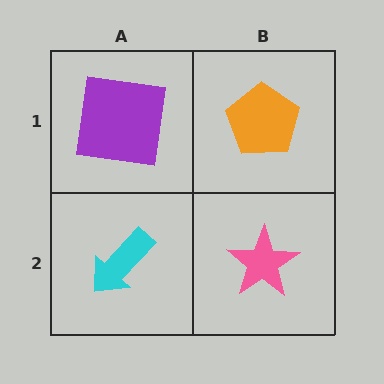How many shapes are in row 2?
2 shapes.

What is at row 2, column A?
A cyan arrow.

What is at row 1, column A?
A purple square.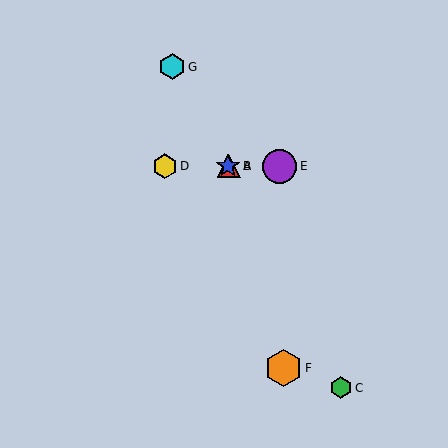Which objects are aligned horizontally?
Objects A, B, D, E are aligned horizontally.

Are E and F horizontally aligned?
No, E is at y≈166 and F is at y≈368.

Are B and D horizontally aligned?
Yes, both are at y≈166.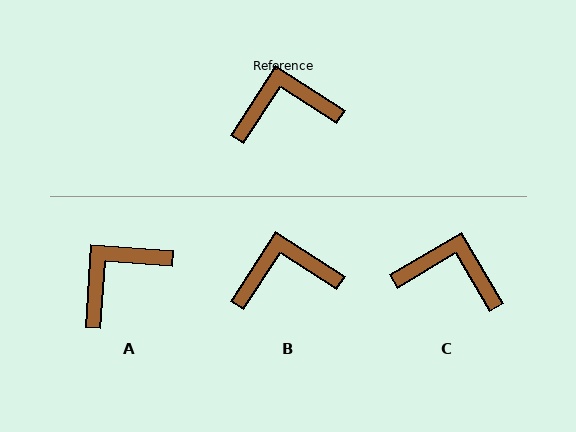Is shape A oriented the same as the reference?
No, it is off by about 29 degrees.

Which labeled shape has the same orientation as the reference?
B.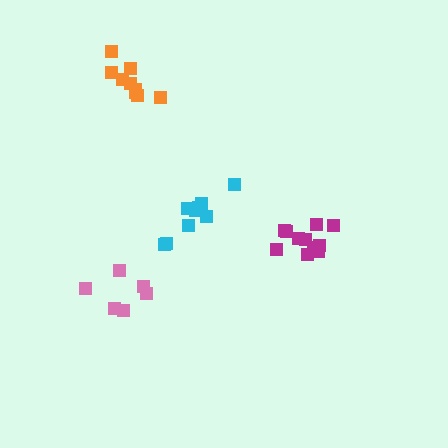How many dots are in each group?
Group 1: 9 dots, Group 2: 9 dots, Group 3: 6 dots, Group 4: 11 dots (35 total).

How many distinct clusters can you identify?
There are 4 distinct clusters.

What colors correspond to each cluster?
The clusters are colored: orange, cyan, pink, magenta.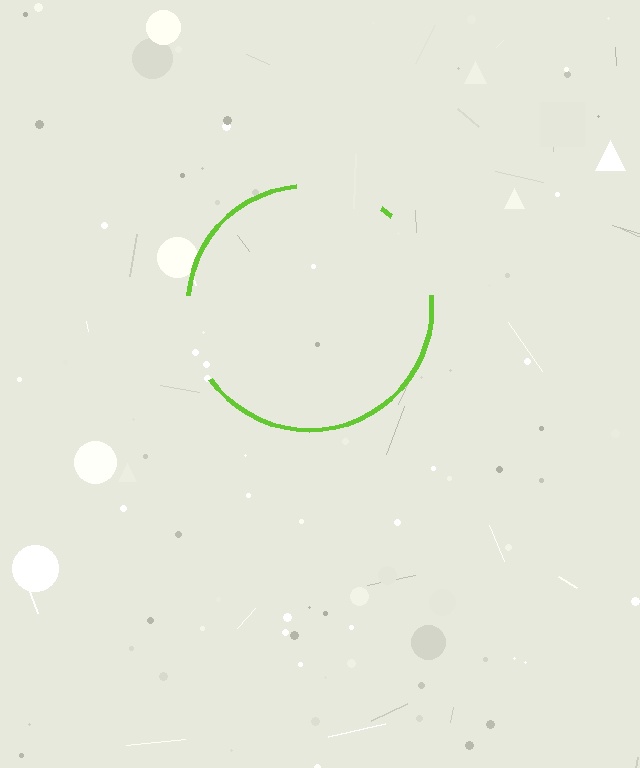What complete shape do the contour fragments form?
The contour fragments form a circle.